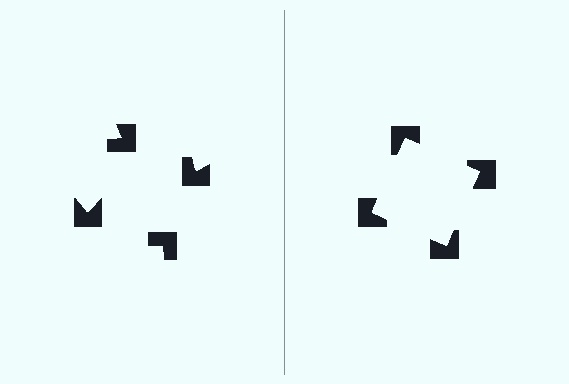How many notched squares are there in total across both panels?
8 — 4 on each side.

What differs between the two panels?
The notched squares are positioned identically on both sides; only the wedge orientations differ. On the right they align to a square; on the left they are misaligned.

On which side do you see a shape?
An illusory square appears on the right side. On the left side the wedge cuts are rotated, so no coherent shape forms.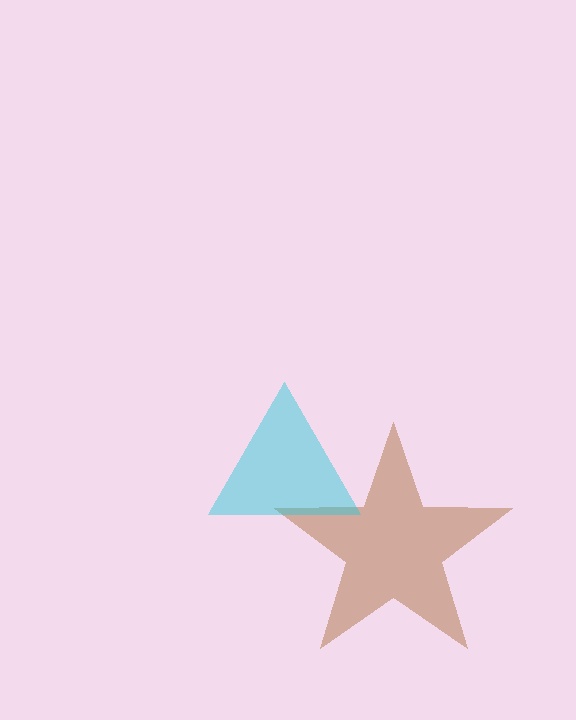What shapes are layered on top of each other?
The layered shapes are: a brown star, a cyan triangle.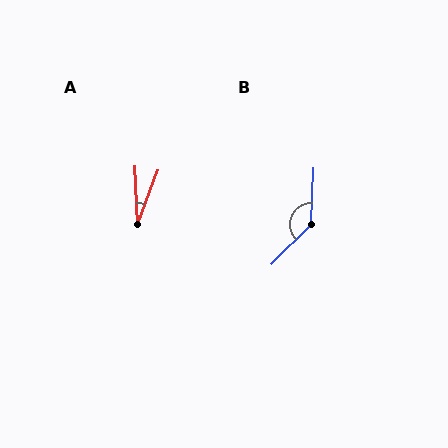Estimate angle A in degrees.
Approximately 23 degrees.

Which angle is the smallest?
A, at approximately 23 degrees.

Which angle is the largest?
B, at approximately 138 degrees.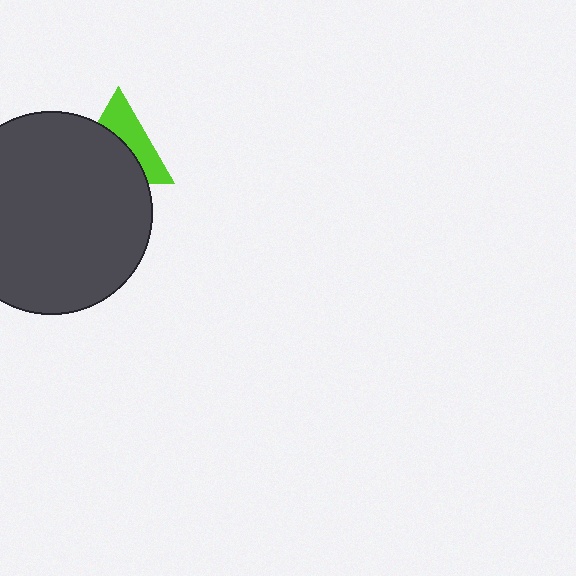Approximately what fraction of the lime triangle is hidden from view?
Roughly 56% of the lime triangle is hidden behind the dark gray circle.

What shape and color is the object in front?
The object in front is a dark gray circle.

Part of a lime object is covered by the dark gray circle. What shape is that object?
It is a triangle.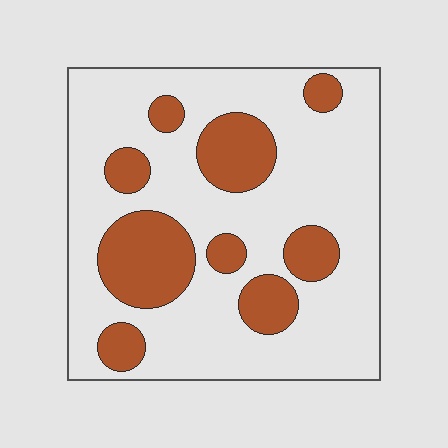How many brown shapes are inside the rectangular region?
9.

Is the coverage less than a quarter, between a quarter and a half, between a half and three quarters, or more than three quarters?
Between a quarter and a half.